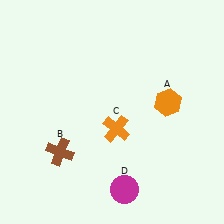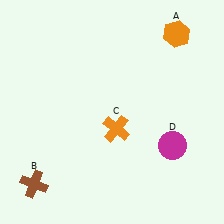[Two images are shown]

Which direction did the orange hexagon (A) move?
The orange hexagon (A) moved up.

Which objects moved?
The objects that moved are: the orange hexagon (A), the brown cross (B), the magenta circle (D).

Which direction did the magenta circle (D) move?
The magenta circle (D) moved right.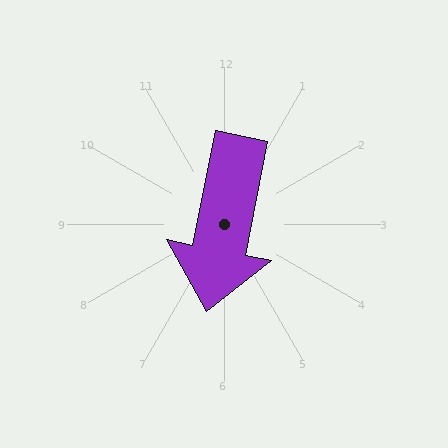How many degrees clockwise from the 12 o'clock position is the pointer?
Approximately 191 degrees.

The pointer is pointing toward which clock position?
Roughly 6 o'clock.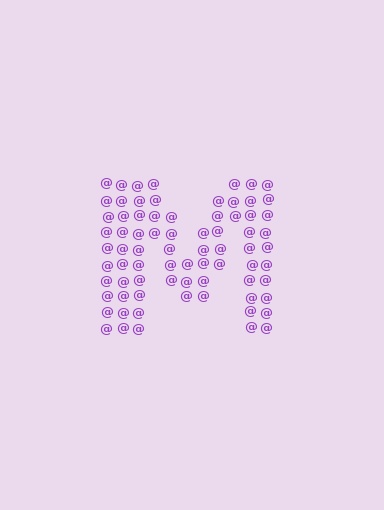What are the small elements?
The small elements are at signs.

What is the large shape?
The large shape is the letter M.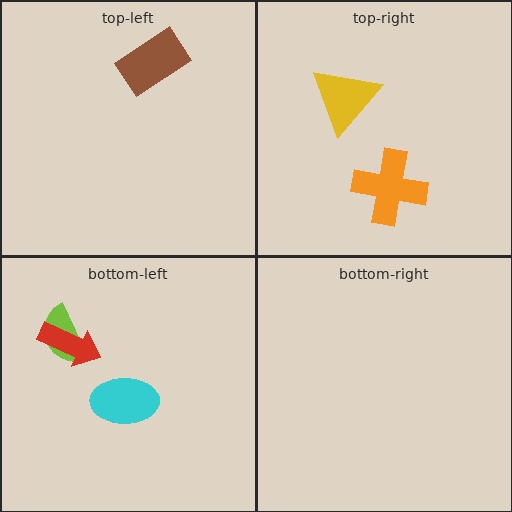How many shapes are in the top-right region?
2.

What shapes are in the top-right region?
The yellow triangle, the orange cross.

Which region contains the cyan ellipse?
The bottom-left region.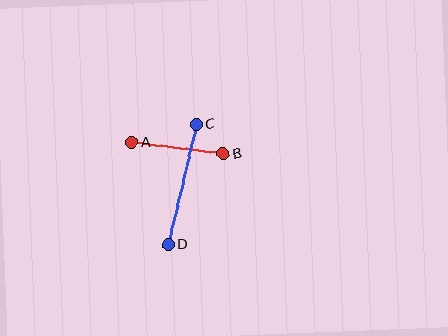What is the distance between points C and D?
The distance is approximately 123 pixels.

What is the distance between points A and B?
The distance is approximately 93 pixels.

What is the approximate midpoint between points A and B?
The midpoint is at approximately (178, 148) pixels.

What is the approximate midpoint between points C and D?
The midpoint is at approximately (182, 184) pixels.